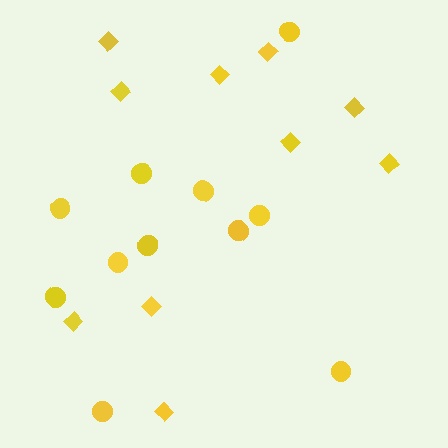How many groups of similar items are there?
There are 2 groups: one group of circles (11) and one group of diamonds (10).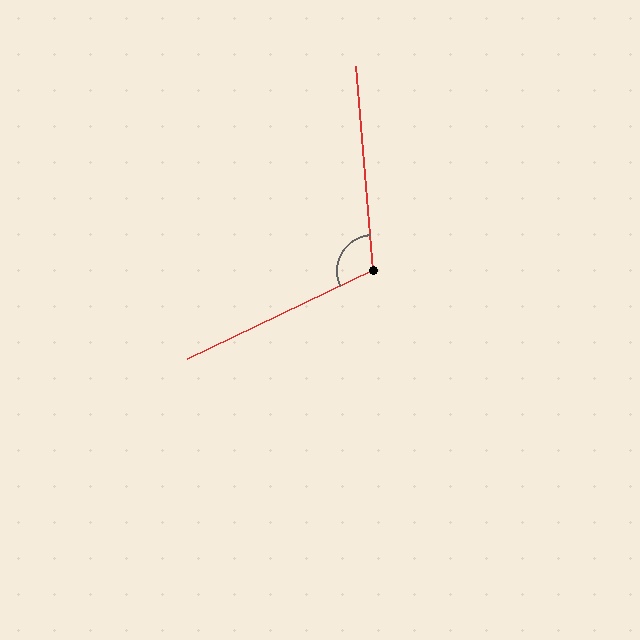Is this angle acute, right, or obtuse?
It is obtuse.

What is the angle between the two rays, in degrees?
Approximately 111 degrees.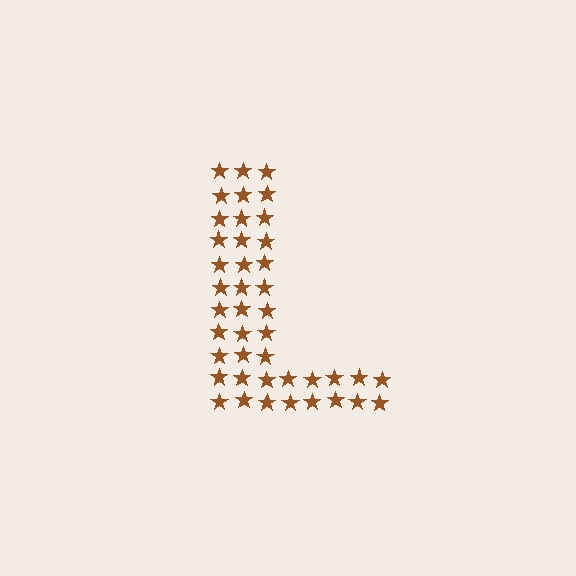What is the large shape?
The large shape is the letter L.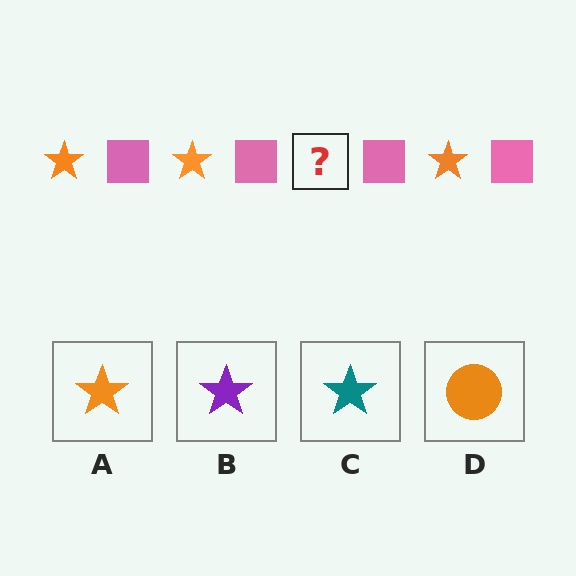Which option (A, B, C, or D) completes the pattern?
A.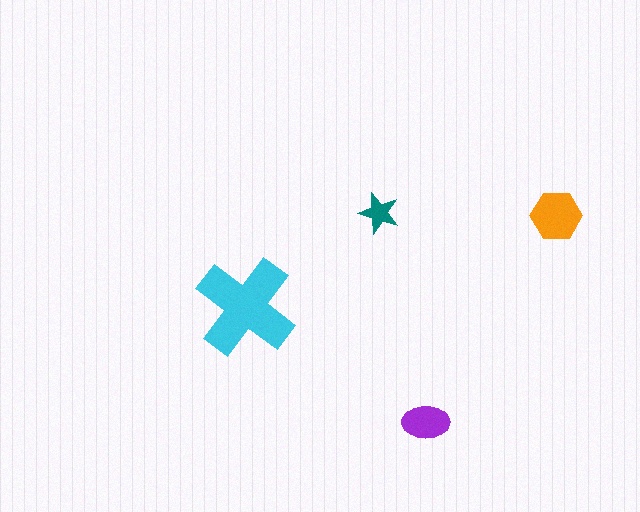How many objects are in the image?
There are 4 objects in the image.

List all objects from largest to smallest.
The cyan cross, the orange hexagon, the purple ellipse, the teal star.